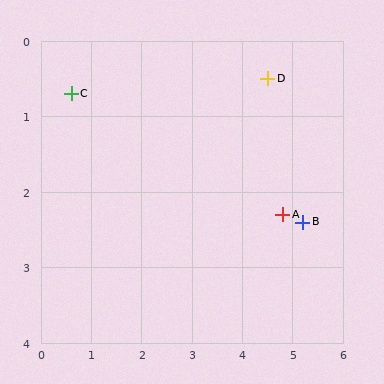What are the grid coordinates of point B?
Point B is at approximately (5.2, 2.4).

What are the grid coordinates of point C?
Point C is at approximately (0.6, 0.7).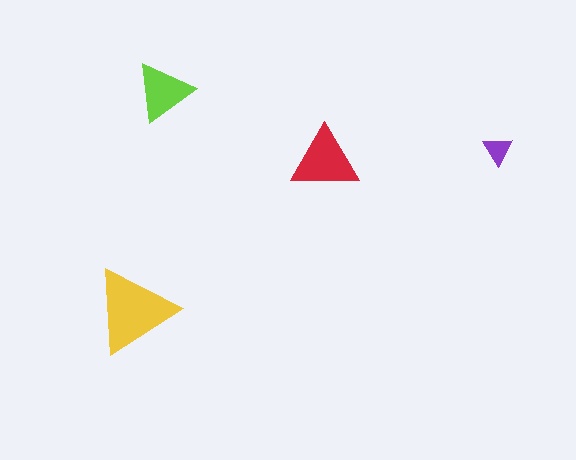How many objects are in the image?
There are 4 objects in the image.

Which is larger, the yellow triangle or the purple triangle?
The yellow one.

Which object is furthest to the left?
The yellow triangle is leftmost.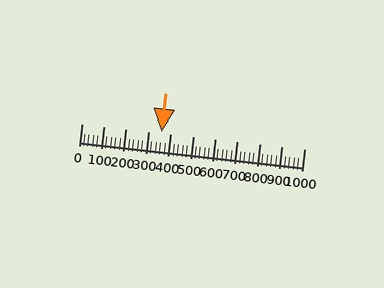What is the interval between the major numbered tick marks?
The major tick marks are spaced 100 units apart.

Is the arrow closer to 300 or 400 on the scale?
The arrow is closer to 400.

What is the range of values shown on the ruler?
The ruler shows values from 0 to 1000.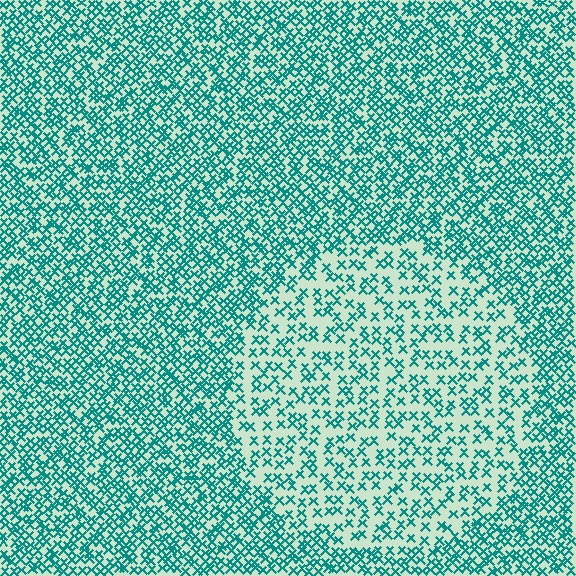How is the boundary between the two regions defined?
The boundary is defined by a change in element density (approximately 2.0x ratio). All elements are the same color, size, and shape.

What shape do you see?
I see a circle.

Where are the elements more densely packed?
The elements are more densely packed outside the circle boundary.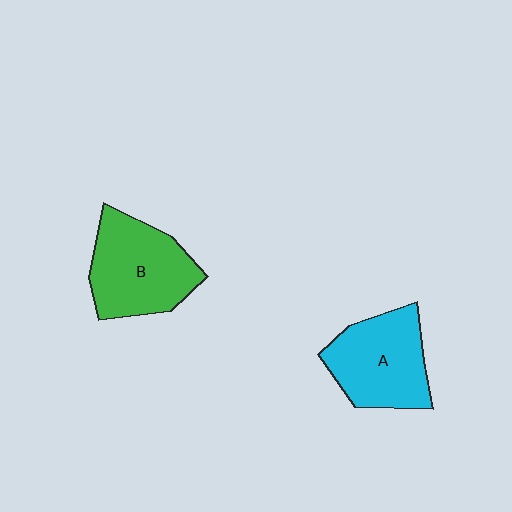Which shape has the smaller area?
Shape A (cyan).